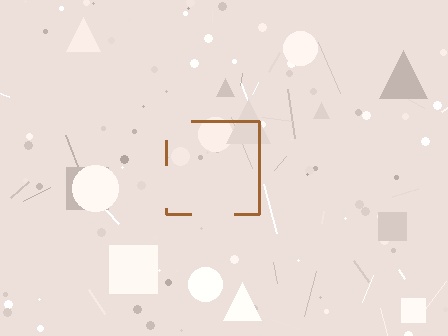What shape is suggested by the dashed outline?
The dashed outline suggests a square.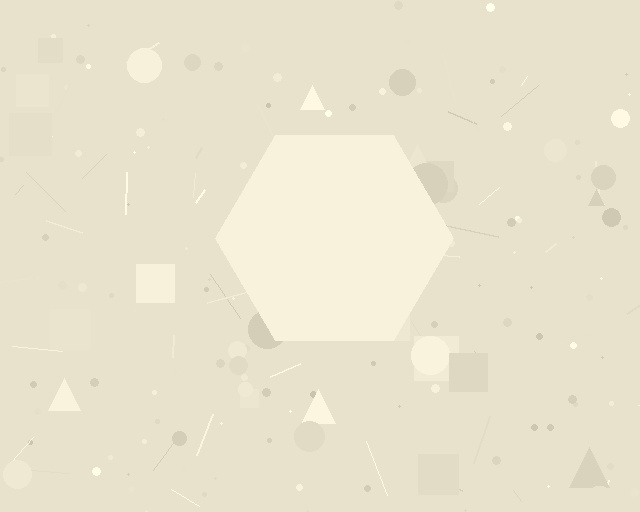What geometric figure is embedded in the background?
A hexagon is embedded in the background.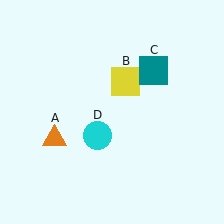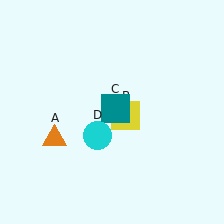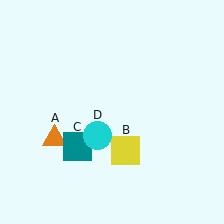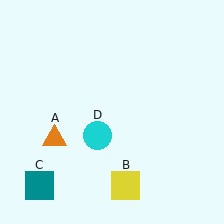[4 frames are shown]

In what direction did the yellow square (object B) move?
The yellow square (object B) moved down.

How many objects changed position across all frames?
2 objects changed position: yellow square (object B), teal square (object C).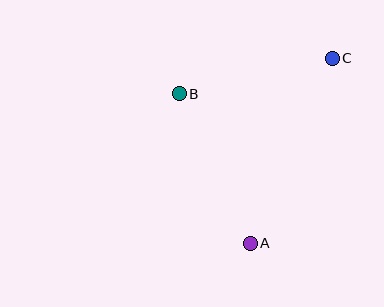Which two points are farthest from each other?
Points A and C are farthest from each other.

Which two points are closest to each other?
Points B and C are closest to each other.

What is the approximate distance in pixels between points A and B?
The distance between A and B is approximately 165 pixels.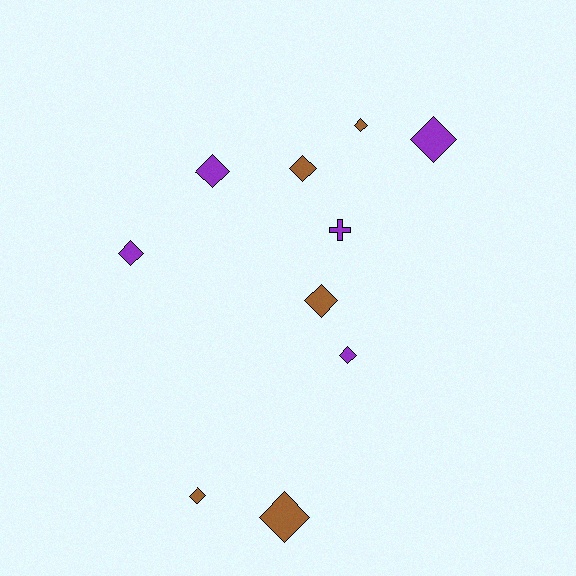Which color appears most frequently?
Brown, with 5 objects.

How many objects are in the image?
There are 10 objects.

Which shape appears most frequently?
Diamond, with 9 objects.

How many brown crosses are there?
There are no brown crosses.